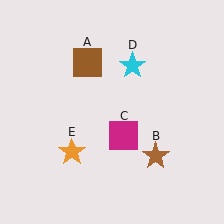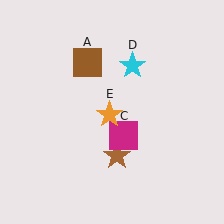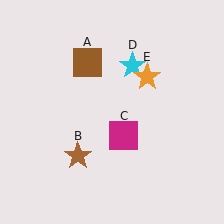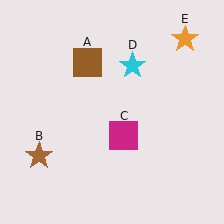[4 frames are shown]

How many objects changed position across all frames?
2 objects changed position: brown star (object B), orange star (object E).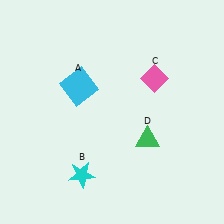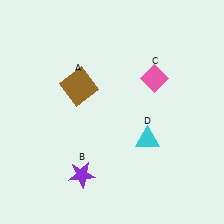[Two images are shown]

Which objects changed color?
A changed from cyan to brown. B changed from cyan to purple. D changed from green to cyan.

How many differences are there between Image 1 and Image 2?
There are 3 differences between the two images.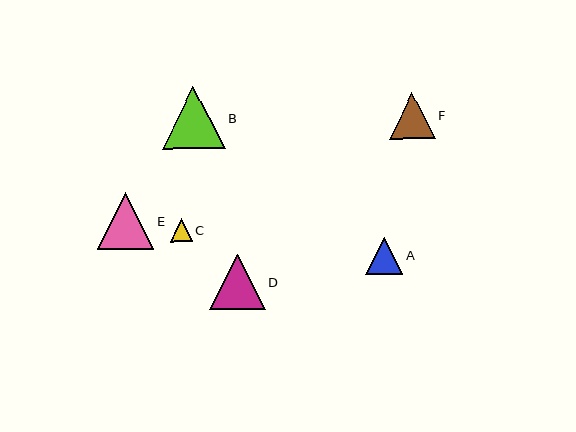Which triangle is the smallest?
Triangle C is the smallest with a size of approximately 22 pixels.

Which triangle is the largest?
Triangle B is the largest with a size of approximately 62 pixels.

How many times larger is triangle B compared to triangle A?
Triangle B is approximately 1.7 times the size of triangle A.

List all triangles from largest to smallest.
From largest to smallest: B, E, D, F, A, C.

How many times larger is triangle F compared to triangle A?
Triangle F is approximately 1.2 times the size of triangle A.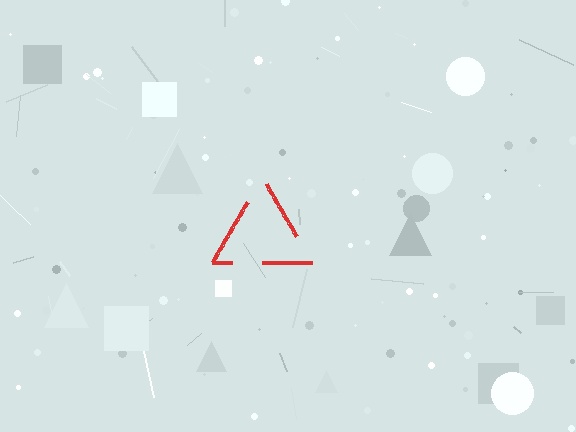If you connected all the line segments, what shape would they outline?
They would outline a triangle.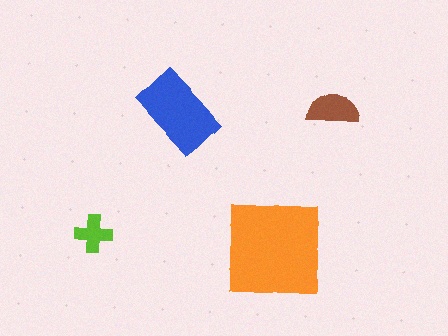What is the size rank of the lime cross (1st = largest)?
4th.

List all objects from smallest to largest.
The lime cross, the brown semicircle, the blue rectangle, the orange square.